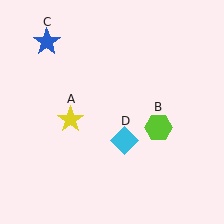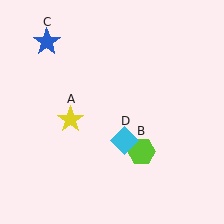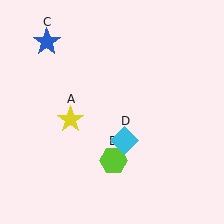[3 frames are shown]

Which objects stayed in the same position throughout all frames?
Yellow star (object A) and blue star (object C) and cyan diamond (object D) remained stationary.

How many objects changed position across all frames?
1 object changed position: lime hexagon (object B).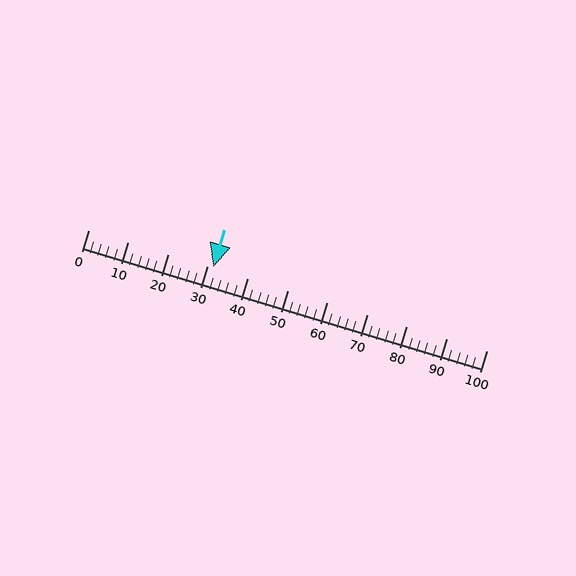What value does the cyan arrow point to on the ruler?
The cyan arrow points to approximately 31.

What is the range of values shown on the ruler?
The ruler shows values from 0 to 100.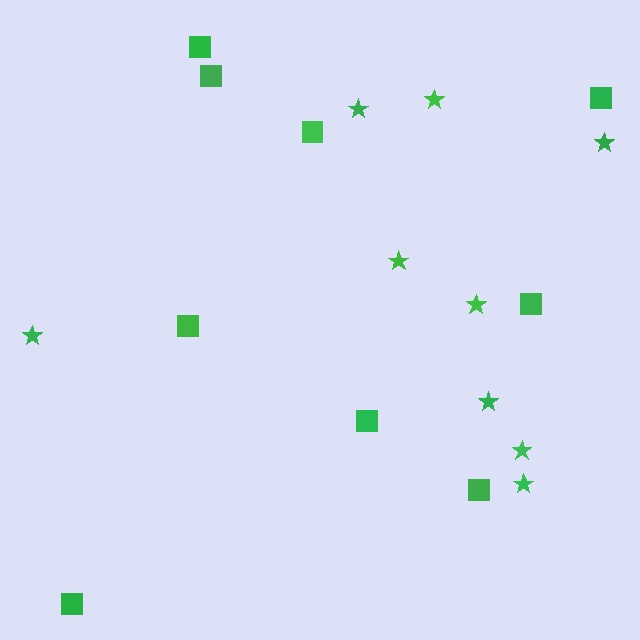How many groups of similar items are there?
There are 2 groups: one group of squares (9) and one group of stars (9).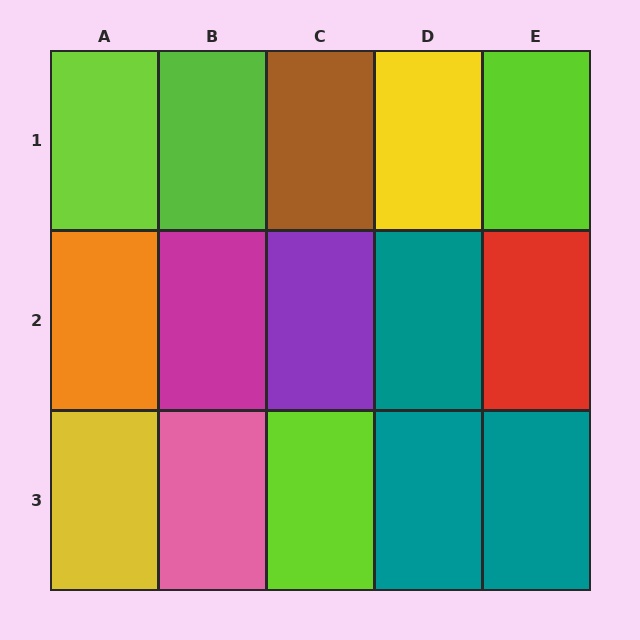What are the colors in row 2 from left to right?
Orange, magenta, purple, teal, red.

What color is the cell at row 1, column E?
Lime.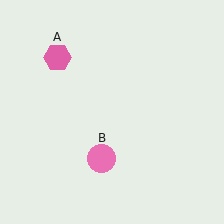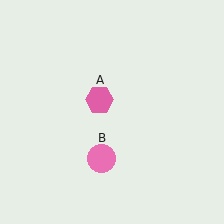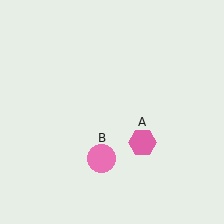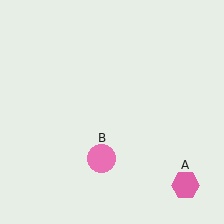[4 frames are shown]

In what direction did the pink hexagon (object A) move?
The pink hexagon (object A) moved down and to the right.